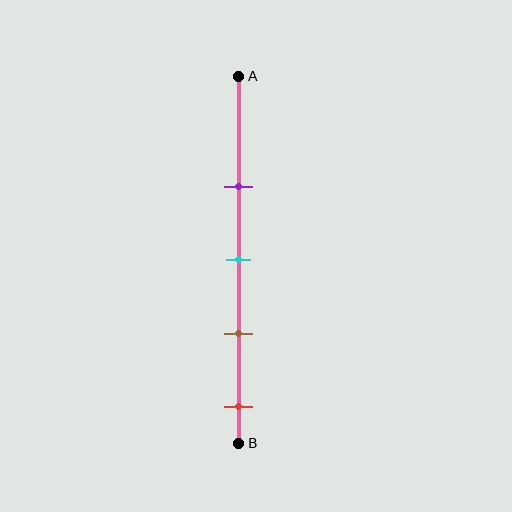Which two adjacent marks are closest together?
The cyan and brown marks are the closest adjacent pair.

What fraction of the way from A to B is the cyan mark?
The cyan mark is approximately 50% (0.5) of the way from A to B.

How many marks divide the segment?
There are 4 marks dividing the segment.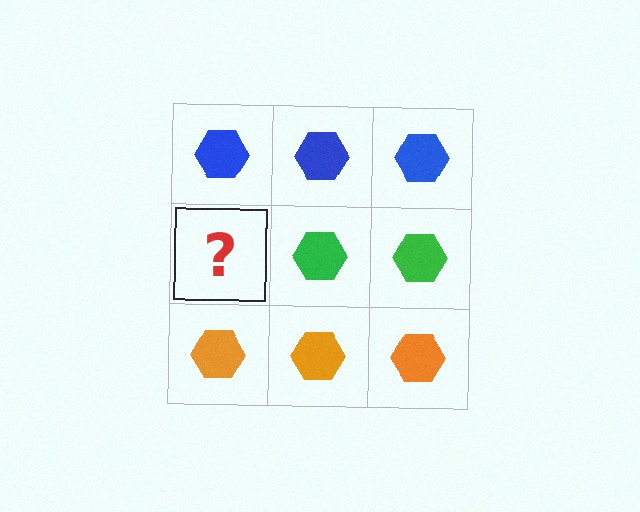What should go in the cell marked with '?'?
The missing cell should contain a green hexagon.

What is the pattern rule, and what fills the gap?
The rule is that each row has a consistent color. The gap should be filled with a green hexagon.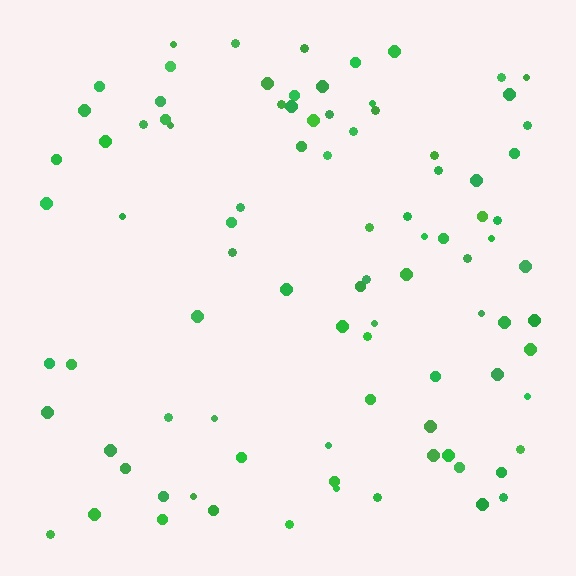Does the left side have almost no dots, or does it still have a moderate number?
Still a moderate number, just noticeably fewer than the right.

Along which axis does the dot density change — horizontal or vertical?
Horizontal.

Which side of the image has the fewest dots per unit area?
The left.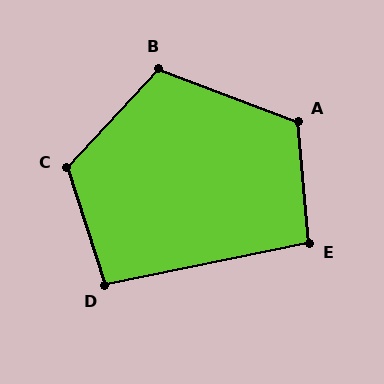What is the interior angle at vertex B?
Approximately 112 degrees (obtuse).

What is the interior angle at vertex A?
Approximately 116 degrees (obtuse).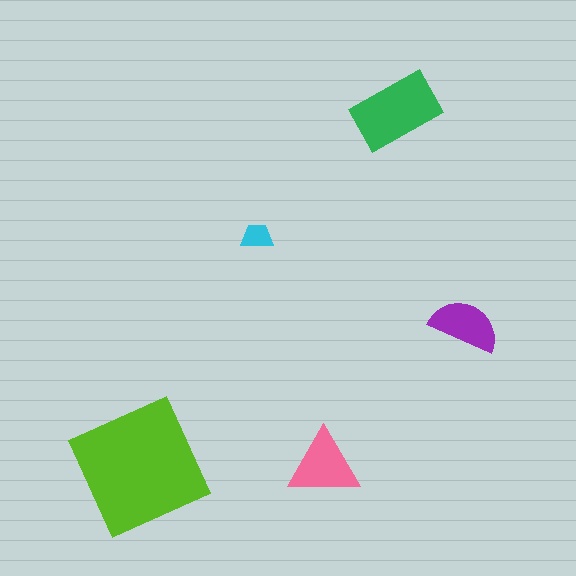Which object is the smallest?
The cyan trapezoid.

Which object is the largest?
The lime square.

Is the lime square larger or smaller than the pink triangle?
Larger.